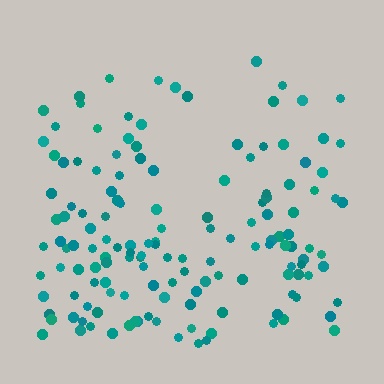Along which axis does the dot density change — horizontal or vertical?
Vertical.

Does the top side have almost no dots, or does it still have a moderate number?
Still a moderate number, just noticeably fewer than the bottom.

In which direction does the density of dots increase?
From top to bottom, with the bottom side densest.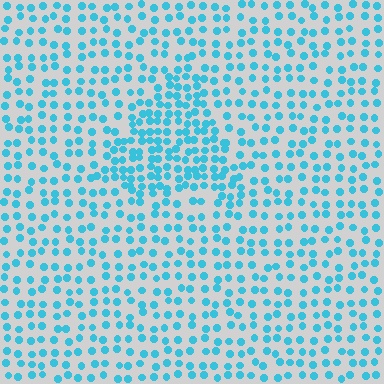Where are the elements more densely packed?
The elements are more densely packed inside the triangle boundary.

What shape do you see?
I see a triangle.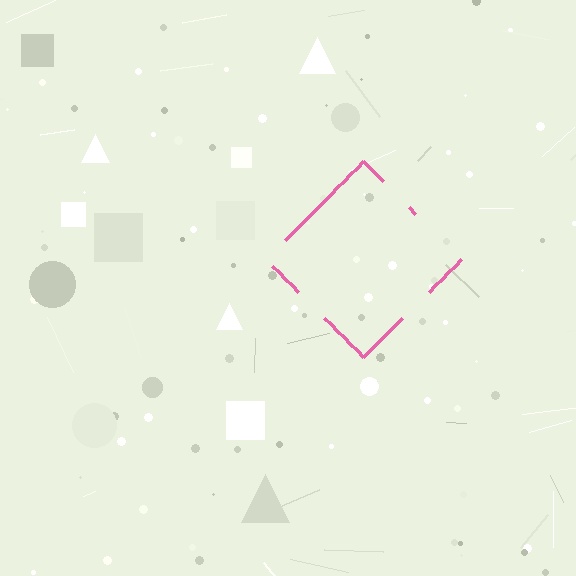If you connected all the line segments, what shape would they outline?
They would outline a diamond.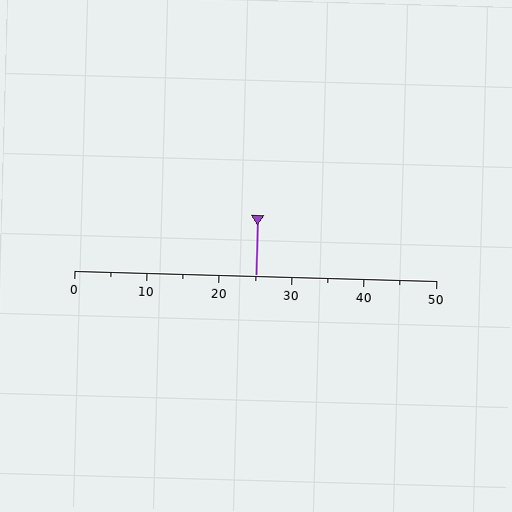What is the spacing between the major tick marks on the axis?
The major ticks are spaced 10 apart.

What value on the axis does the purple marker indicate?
The marker indicates approximately 25.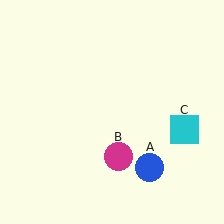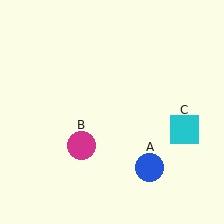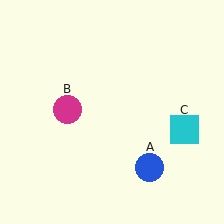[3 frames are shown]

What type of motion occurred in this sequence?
The magenta circle (object B) rotated clockwise around the center of the scene.